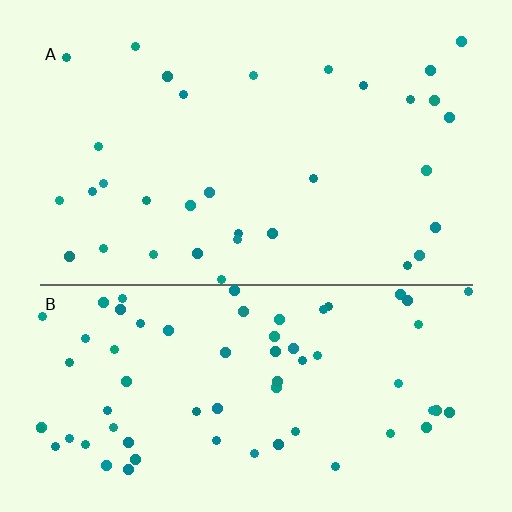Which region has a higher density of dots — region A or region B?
B (the bottom).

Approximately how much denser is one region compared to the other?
Approximately 2.1× — region B over region A.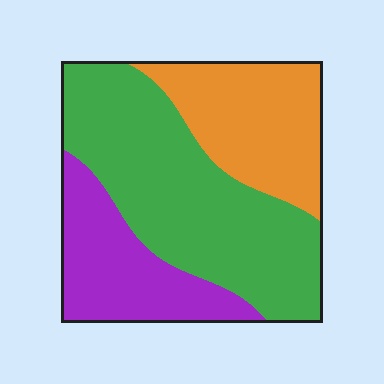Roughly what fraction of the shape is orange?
Orange takes up about one quarter (1/4) of the shape.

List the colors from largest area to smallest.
From largest to smallest: green, orange, purple.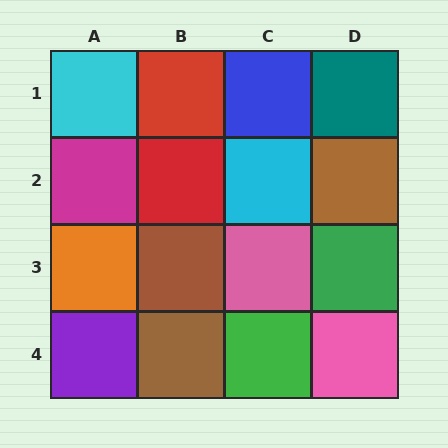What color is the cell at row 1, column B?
Red.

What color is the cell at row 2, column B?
Red.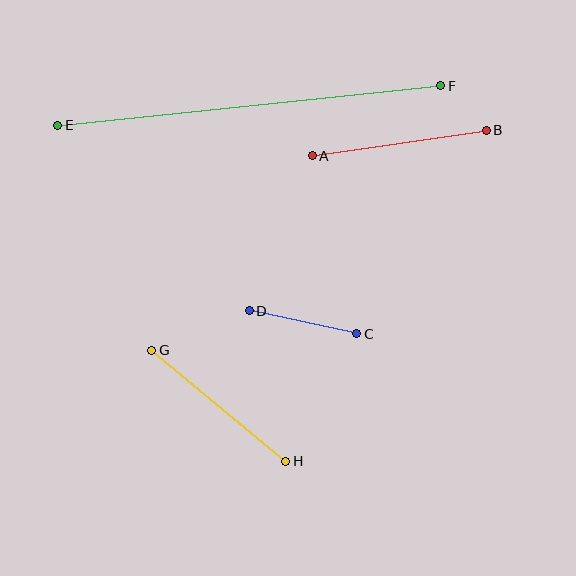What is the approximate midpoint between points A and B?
The midpoint is at approximately (399, 143) pixels.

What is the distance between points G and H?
The distance is approximately 174 pixels.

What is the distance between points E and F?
The distance is approximately 385 pixels.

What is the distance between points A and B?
The distance is approximately 176 pixels.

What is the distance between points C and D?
The distance is approximately 110 pixels.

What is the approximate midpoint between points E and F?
The midpoint is at approximately (249, 106) pixels.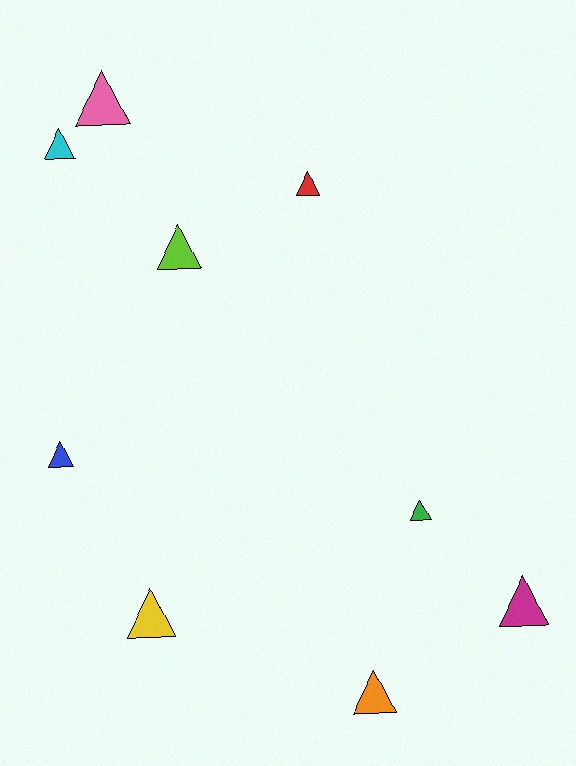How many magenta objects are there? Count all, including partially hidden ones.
There is 1 magenta object.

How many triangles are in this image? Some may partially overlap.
There are 9 triangles.